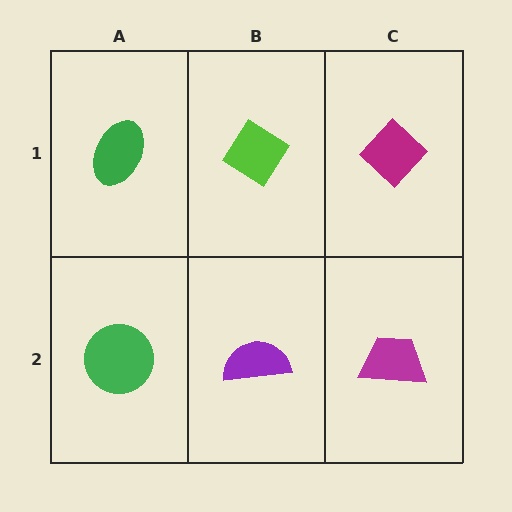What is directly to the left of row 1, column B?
A green ellipse.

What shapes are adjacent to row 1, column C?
A magenta trapezoid (row 2, column C), a lime diamond (row 1, column B).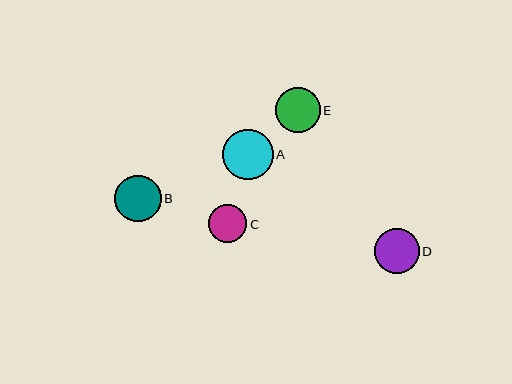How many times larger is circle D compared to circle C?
Circle D is approximately 1.2 times the size of circle C.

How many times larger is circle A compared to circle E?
Circle A is approximately 1.1 times the size of circle E.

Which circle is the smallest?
Circle C is the smallest with a size of approximately 38 pixels.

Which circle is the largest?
Circle A is the largest with a size of approximately 50 pixels.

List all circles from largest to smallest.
From largest to smallest: A, B, D, E, C.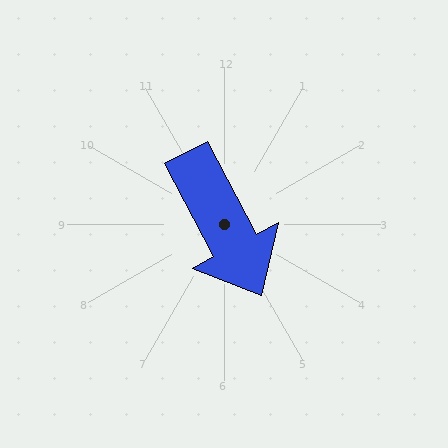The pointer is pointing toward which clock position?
Roughly 5 o'clock.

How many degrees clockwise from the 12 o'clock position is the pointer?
Approximately 152 degrees.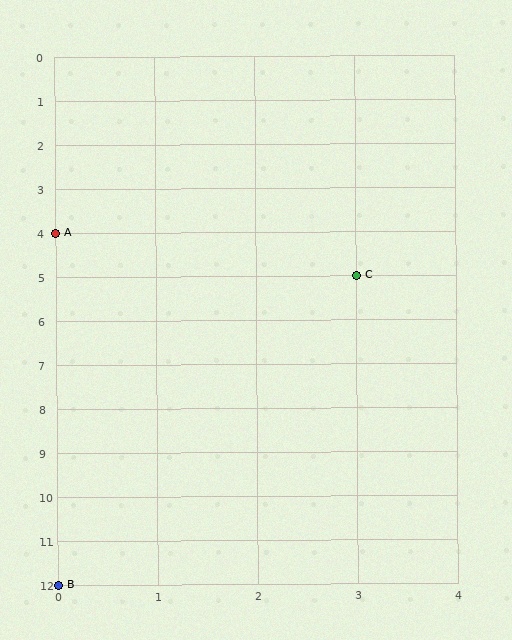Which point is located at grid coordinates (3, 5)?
Point C is at (3, 5).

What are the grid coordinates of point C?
Point C is at grid coordinates (3, 5).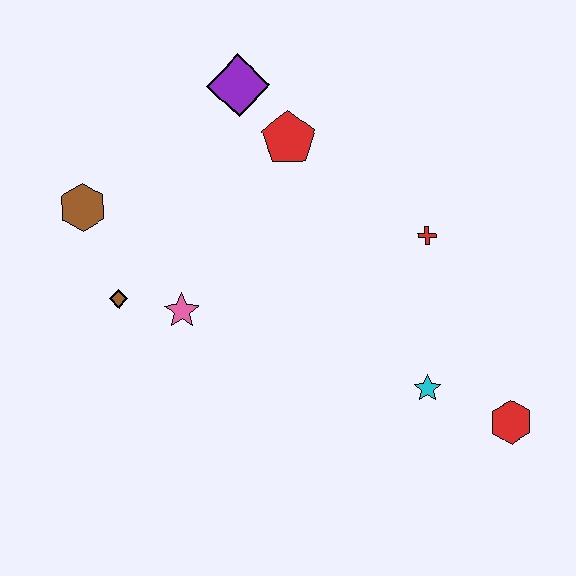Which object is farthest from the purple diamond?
The red hexagon is farthest from the purple diamond.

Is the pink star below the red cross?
Yes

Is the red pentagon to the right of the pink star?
Yes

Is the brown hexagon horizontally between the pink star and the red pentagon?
No